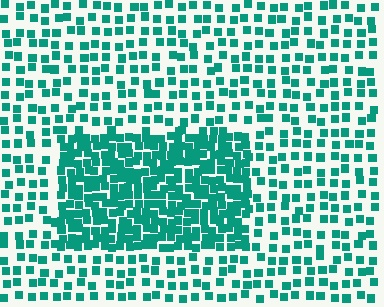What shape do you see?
I see a rectangle.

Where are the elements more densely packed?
The elements are more densely packed inside the rectangle boundary.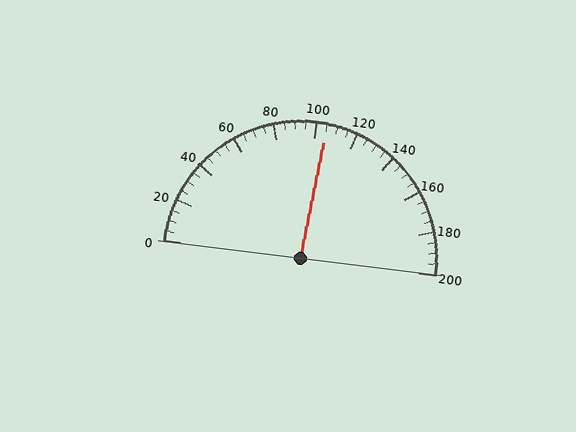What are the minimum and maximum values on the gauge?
The gauge ranges from 0 to 200.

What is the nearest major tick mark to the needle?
The nearest major tick mark is 100.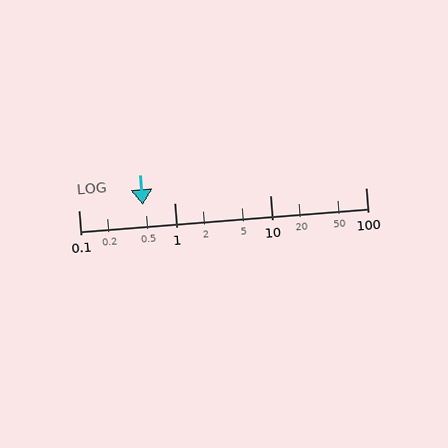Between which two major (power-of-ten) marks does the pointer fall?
The pointer is between 0.1 and 1.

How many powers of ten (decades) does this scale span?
The scale spans 3 decades, from 0.1 to 100.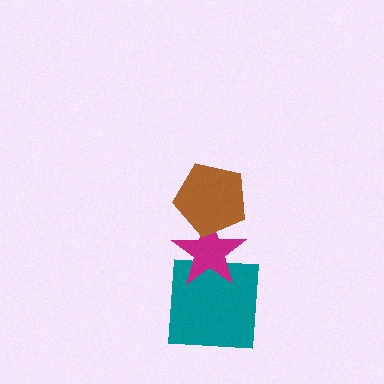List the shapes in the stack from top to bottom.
From top to bottom: the brown pentagon, the magenta star, the teal square.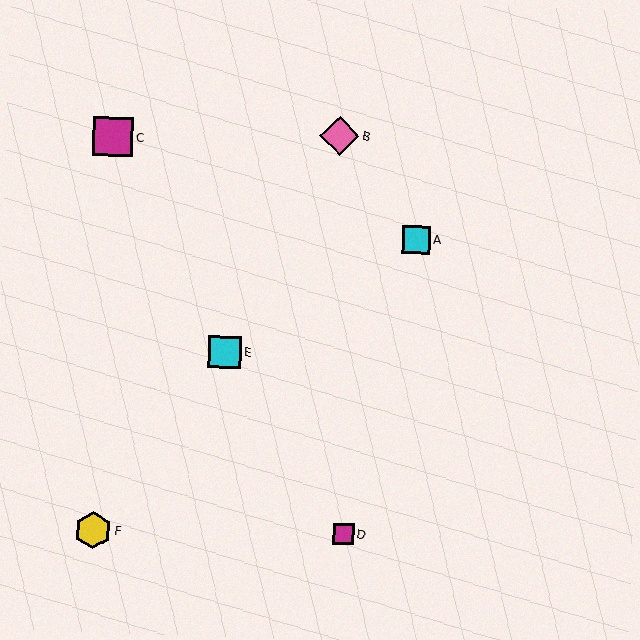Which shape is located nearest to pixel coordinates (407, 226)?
The cyan square (labeled A) at (416, 240) is nearest to that location.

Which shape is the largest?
The magenta square (labeled C) is the largest.